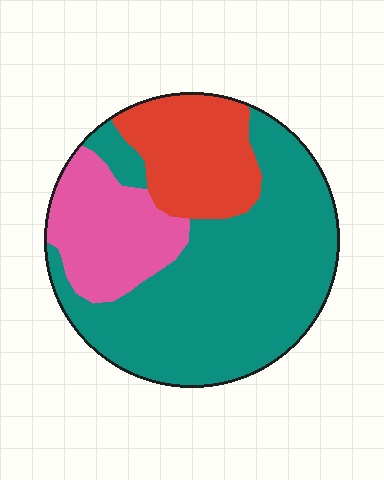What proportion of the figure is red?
Red covers around 20% of the figure.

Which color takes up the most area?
Teal, at roughly 60%.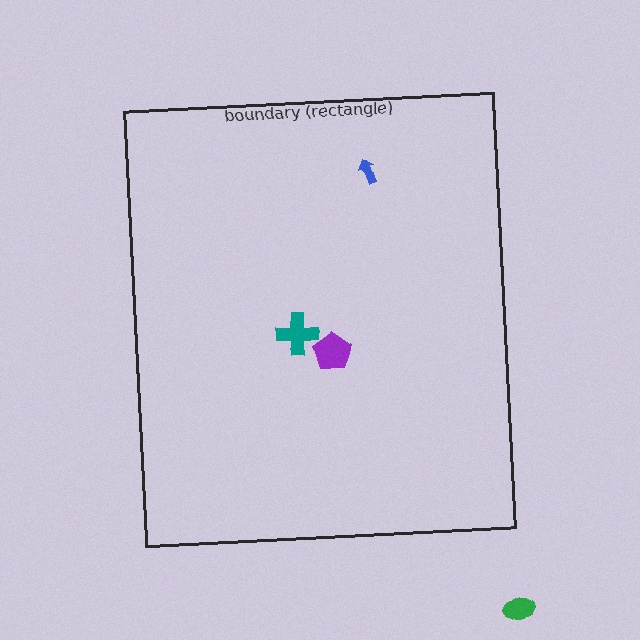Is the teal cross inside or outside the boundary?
Inside.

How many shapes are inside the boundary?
3 inside, 1 outside.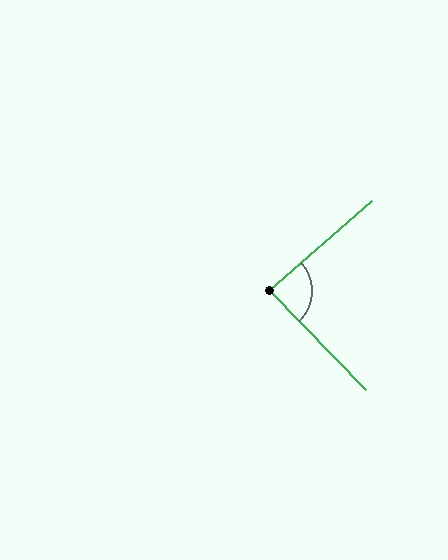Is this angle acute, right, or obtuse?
It is approximately a right angle.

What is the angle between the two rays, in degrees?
Approximately 87 degrees.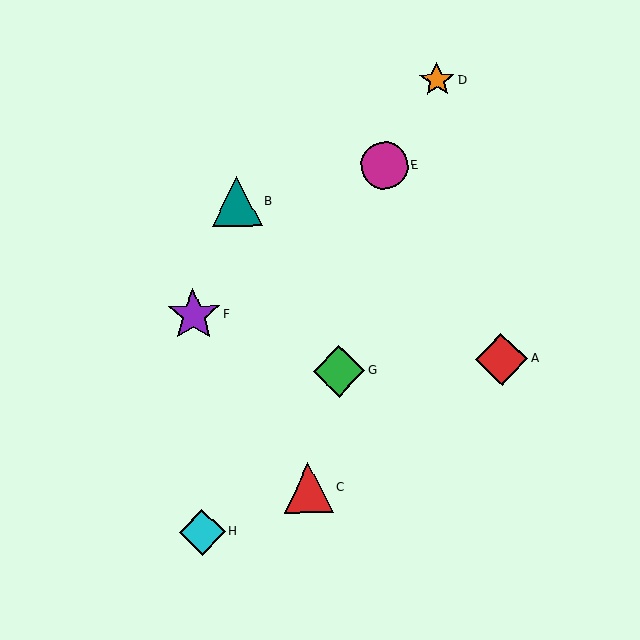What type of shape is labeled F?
Shape F is a purple star.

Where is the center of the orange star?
The center of the orange star is at (437, 80).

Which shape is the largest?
The purple star (labeled F) is the largest.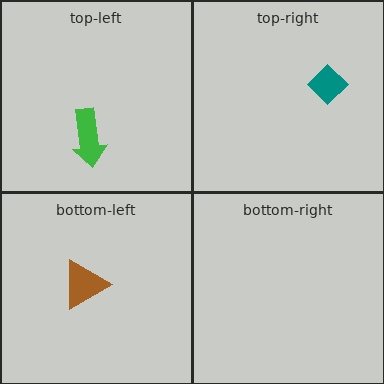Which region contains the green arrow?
The top-left region.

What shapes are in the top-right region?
The teal diamond.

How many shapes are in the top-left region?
1.